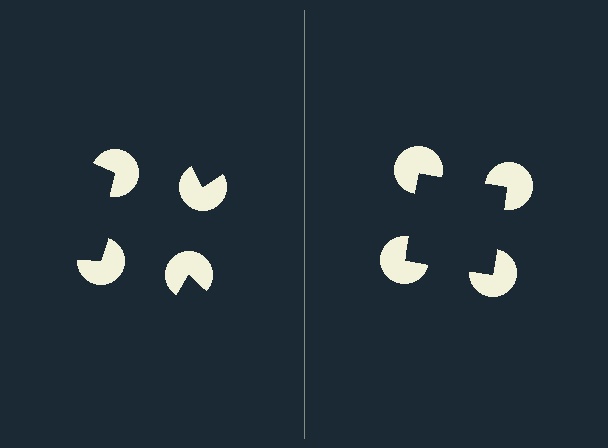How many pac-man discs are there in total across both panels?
8 — 4 on each side.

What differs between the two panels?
The pac-man discs are positioned identically on both sides; only the wedge orientations differ. On the right they align to a square; on the left they are misaligned.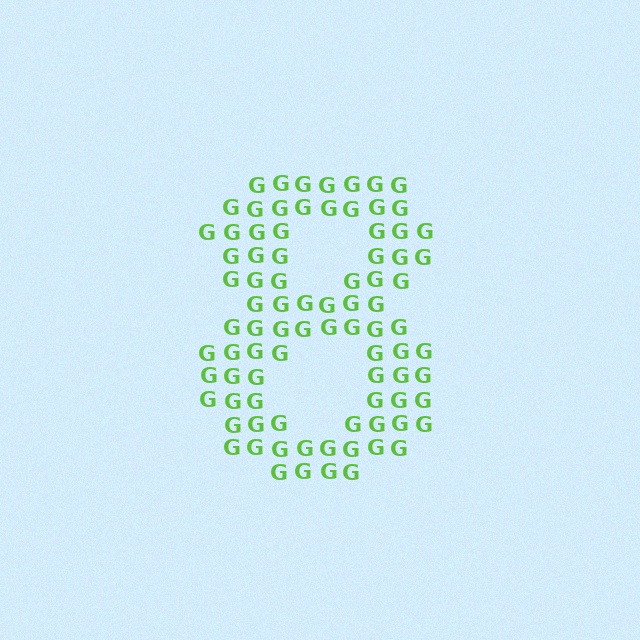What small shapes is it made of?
It is made of small letter G's.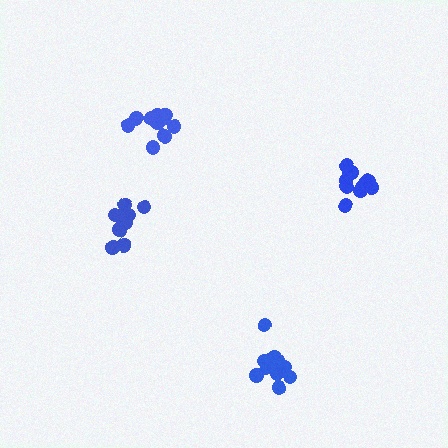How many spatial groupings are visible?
There are 4 spatial groupings.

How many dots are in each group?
Group 1: 13 dots, Group 2: 12 dots, Group 3: 10 dots, Group 4: 12 dots (47 total).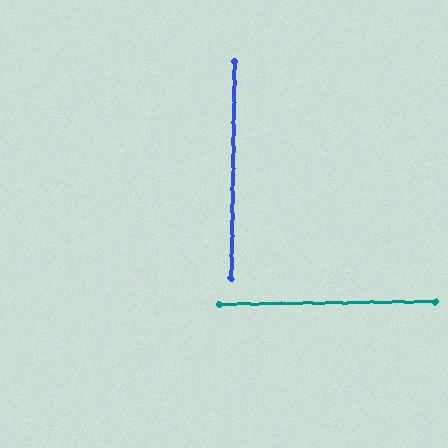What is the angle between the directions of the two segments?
Approximately 88 degrees.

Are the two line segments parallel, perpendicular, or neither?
Perpendicular — they meet at approximately 88°.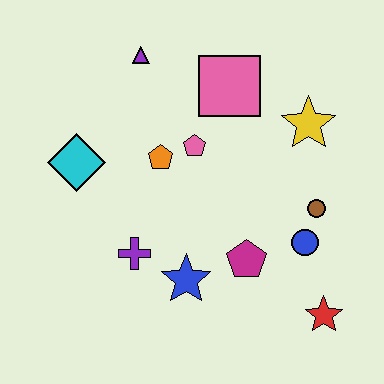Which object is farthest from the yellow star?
The cyan diamond is farthest from the yellow star.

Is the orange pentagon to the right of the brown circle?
No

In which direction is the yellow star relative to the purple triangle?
The yellow star is to the right of the purple triangle.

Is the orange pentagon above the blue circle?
Yes